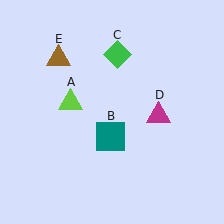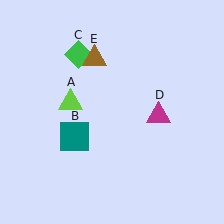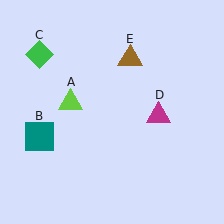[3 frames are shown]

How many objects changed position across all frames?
3 objects changed position: teal square (object B), green diamond (object C), brown triangle (object E).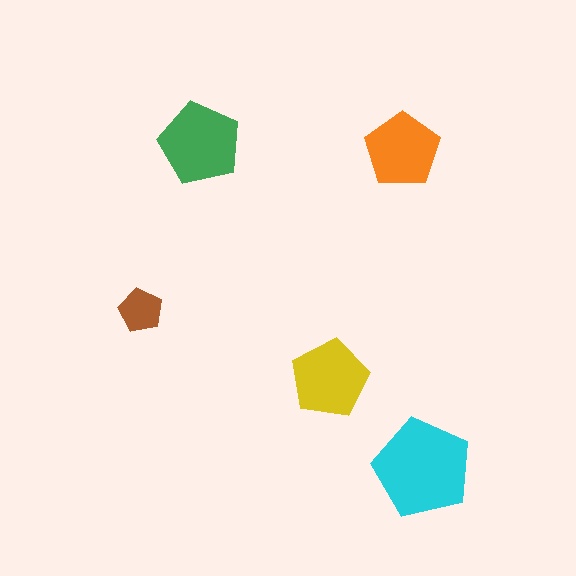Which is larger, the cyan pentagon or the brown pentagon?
The cyan one.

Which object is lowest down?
The cyan pentagon is bottommost.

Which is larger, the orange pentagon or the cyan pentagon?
The cyan one.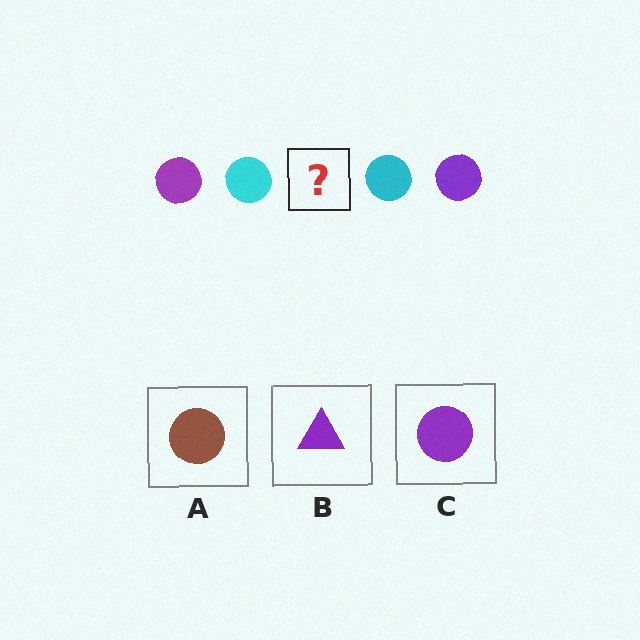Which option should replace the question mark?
Option C.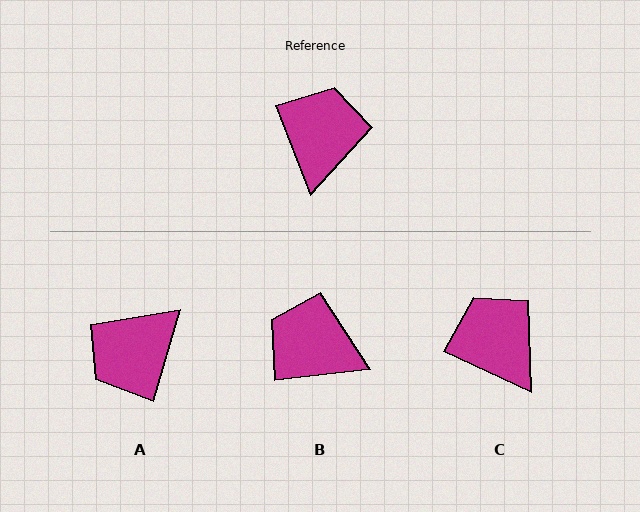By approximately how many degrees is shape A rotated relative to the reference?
Approximately 142 degrees counter-clockwise.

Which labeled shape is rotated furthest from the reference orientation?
A, about 142 degrees away.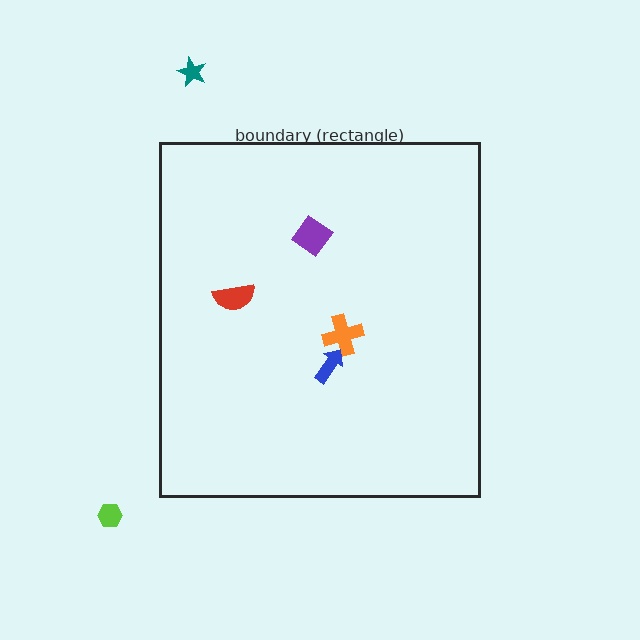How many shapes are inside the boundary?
4 inside, 2 outside.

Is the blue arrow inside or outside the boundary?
Inside.